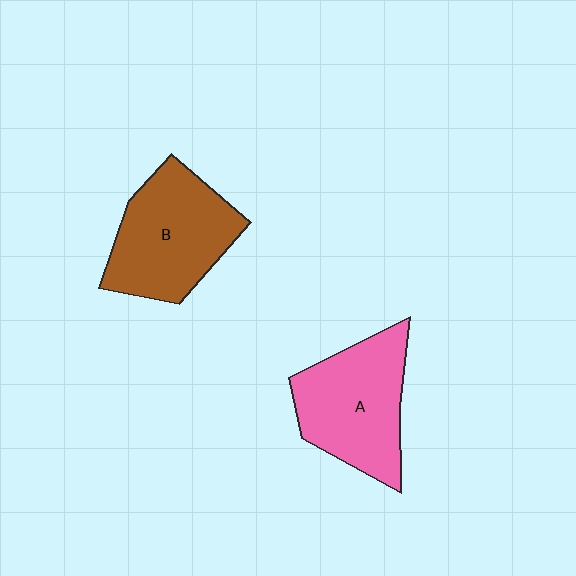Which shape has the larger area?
Shape B (brown).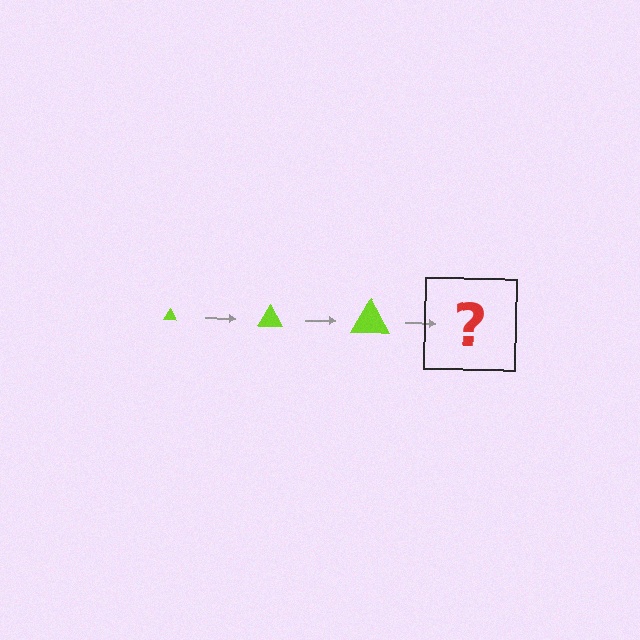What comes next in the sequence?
The next element should be a lime triangle, larger than the previous one.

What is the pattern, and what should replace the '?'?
The pattern is that the triangle gets progressively larger each step. The '?' should be a lime triangle, larger than the previous one.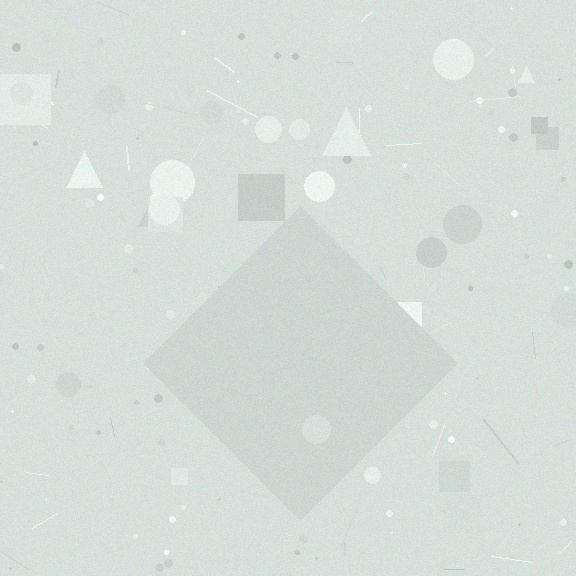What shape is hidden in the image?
A diamond is hidden in the image.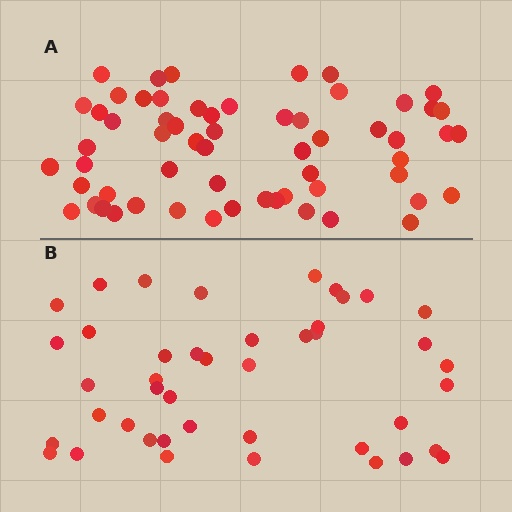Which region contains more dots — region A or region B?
Region A (the top region) has more dots.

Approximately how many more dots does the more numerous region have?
Region A has approximately 15 more dots than region B.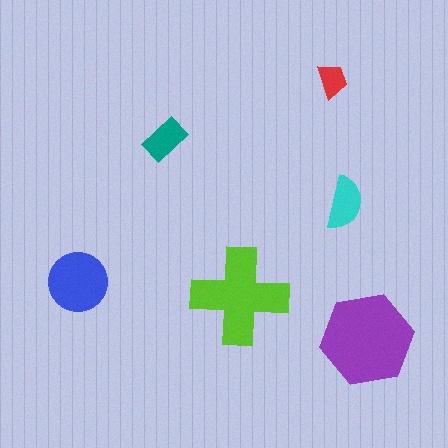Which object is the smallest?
The red trapezoid.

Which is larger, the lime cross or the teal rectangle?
The lime cross.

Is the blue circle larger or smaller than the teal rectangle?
Larger.